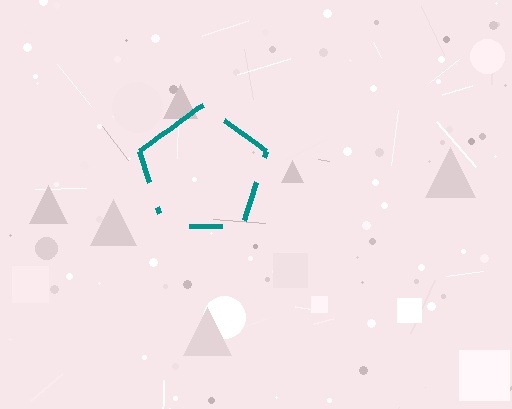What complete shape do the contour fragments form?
The contour fragments form a pentagon.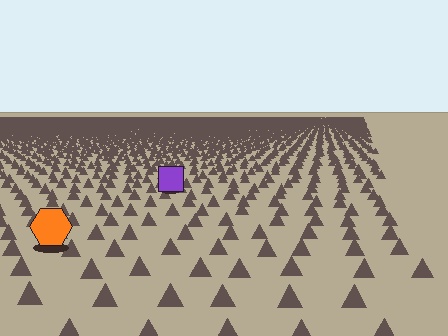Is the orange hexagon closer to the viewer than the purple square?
Yes. The orange hexagon is closer — you can tell from the texture gradient: the ground texture is coarser near it.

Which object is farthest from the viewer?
The purple square is farthest from the viewer. It appears smaller and the ground texture around it is denser.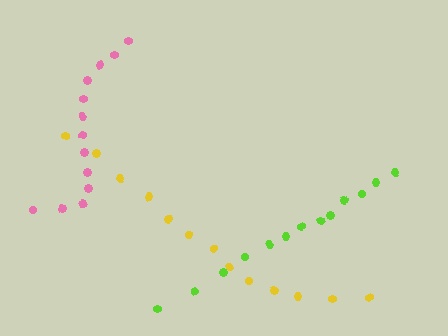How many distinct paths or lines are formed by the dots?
There are 3 distinct paths.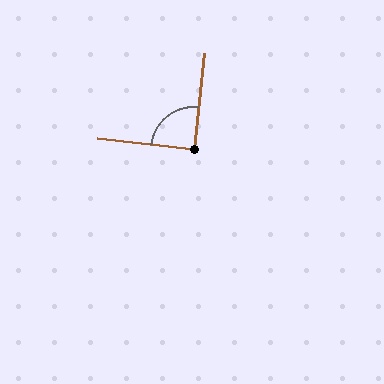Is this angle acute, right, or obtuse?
It is approximately a right angle.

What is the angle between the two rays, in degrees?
Approximately 90 degrees.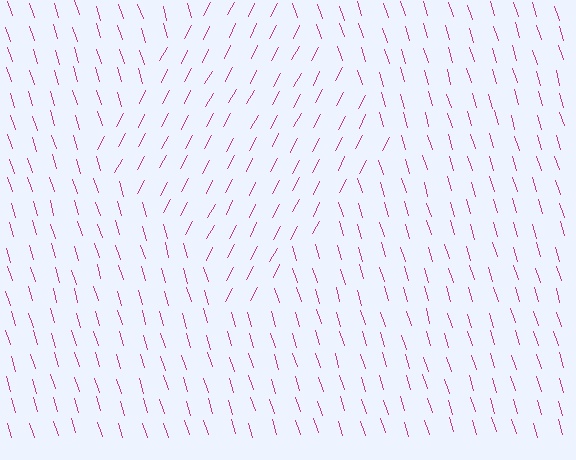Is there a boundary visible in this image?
Yes, there is a texture boundary formed by a change in line orientation.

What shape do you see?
I see a diamond.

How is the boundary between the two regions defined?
The boundary is defined purely by a change in line orientation (approximately 45 degrees difference). All lines are the same color and thickness.